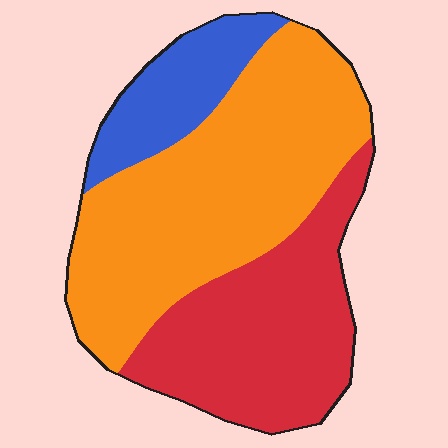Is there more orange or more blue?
Orange.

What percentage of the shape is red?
Red covers 34% of the shape.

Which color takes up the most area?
Orange, at roughly 50%.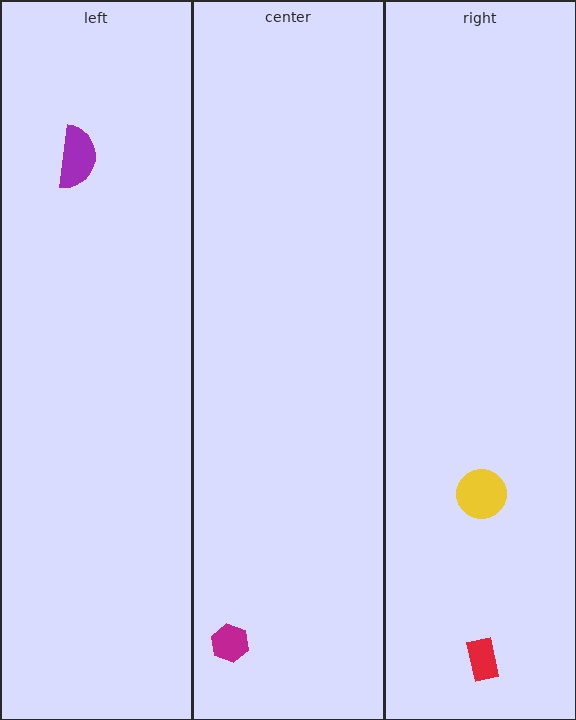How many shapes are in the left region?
1.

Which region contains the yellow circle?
The right region.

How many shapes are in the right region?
2.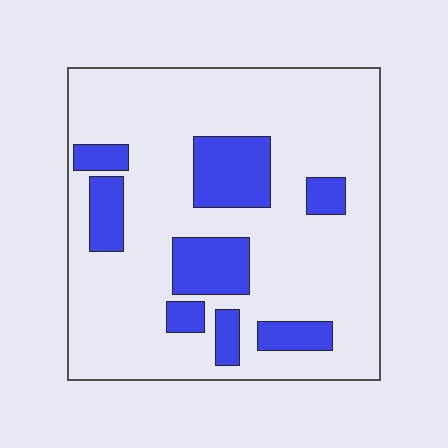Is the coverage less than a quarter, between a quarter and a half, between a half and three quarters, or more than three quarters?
Less than a quarter.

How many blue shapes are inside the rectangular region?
8.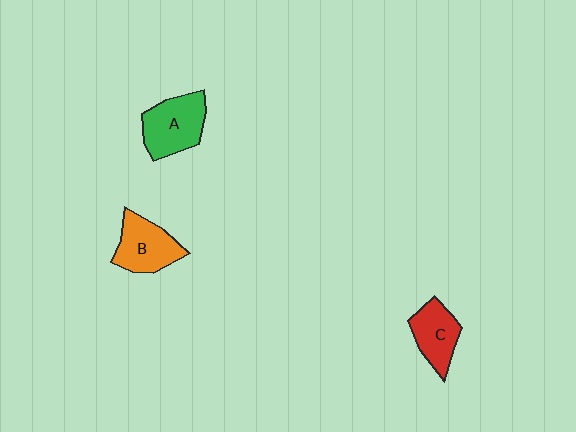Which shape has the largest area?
Shape A (green).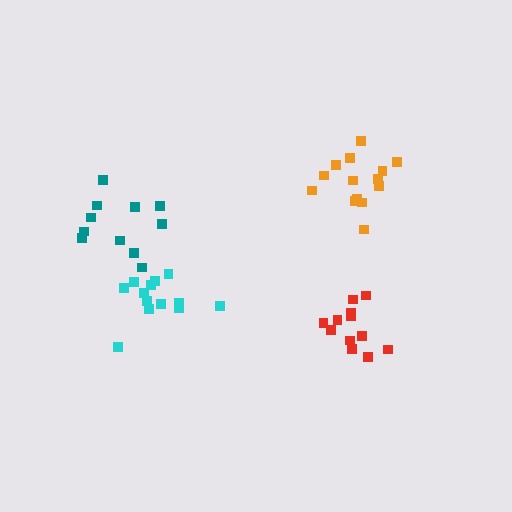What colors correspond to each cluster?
The clusters are colored: orange, red, teal, cyan.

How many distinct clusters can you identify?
There are 4 distinct clusters.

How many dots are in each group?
Group 1: 14 dots, Group 2: 12 dots, Group 3: 11 dots, Group 4: 13 dots (50 total).